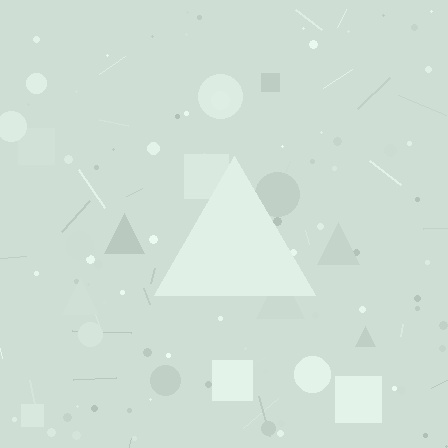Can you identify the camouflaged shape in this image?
The camouflaged shape is a triangle.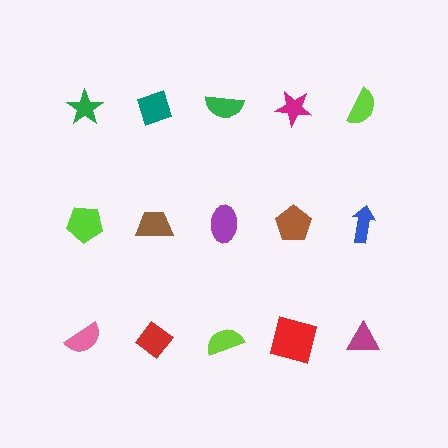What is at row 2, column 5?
A blue arrow.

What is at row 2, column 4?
A brown pentagon.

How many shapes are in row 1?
5 shapes.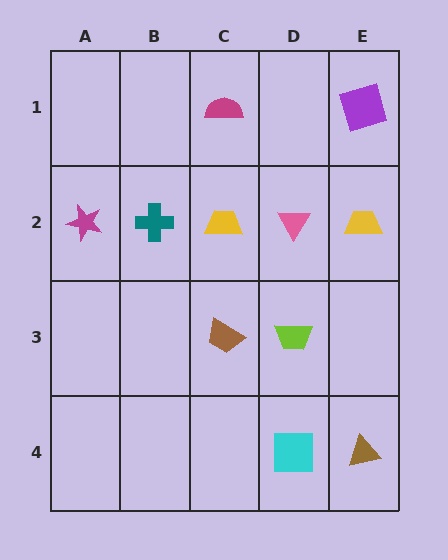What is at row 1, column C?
A magenta semicircle.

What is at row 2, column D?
A pink triangle.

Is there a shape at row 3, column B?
No, that cell is empty.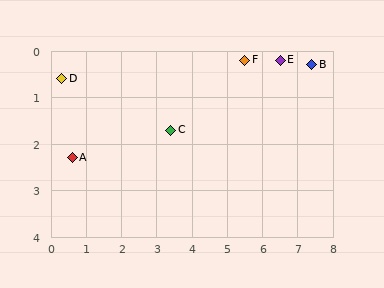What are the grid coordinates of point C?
Point C is at approximately (3.4, 1.7).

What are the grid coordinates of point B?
Point B is at approximately (7.4, 0.3).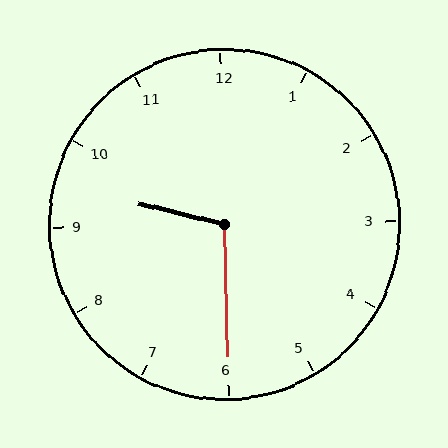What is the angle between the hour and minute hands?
Approximately 105 degrees.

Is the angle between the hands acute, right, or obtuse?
It is obtuse.